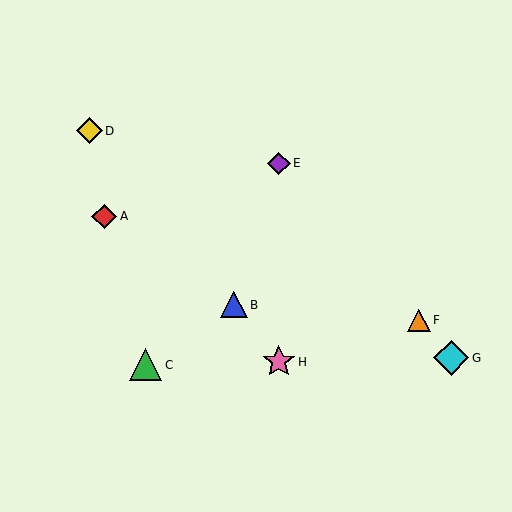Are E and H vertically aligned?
Yes, both are at x≈279.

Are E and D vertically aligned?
No, E is at x≈279 and D is at x≈90.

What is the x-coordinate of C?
Object C is at x≈146.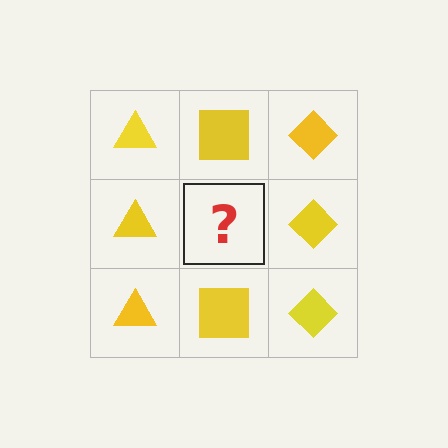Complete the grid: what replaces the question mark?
The question mark should be replaced with a yellow square.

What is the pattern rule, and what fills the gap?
The rule is that each column has a consistent shape. The gap should be filled with a yellow square.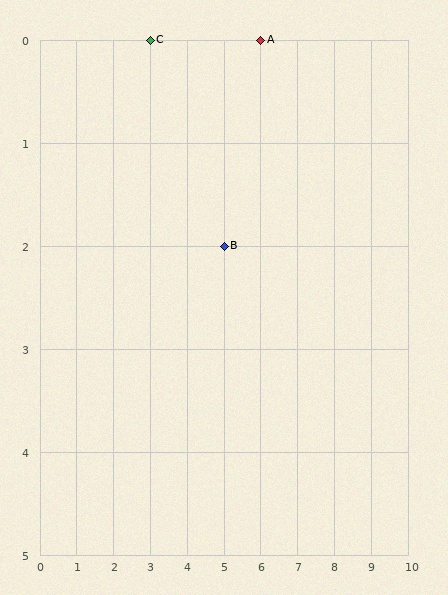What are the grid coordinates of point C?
Point C is at grid coordinates (3, 0).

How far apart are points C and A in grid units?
Points C and A are 3 columns apart.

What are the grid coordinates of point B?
Point B is at grid coordinates (5, 2).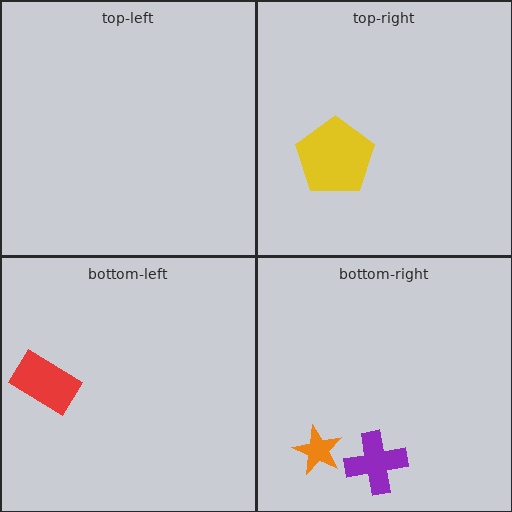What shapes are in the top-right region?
The yellow pentagon.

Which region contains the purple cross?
The bottom-right region.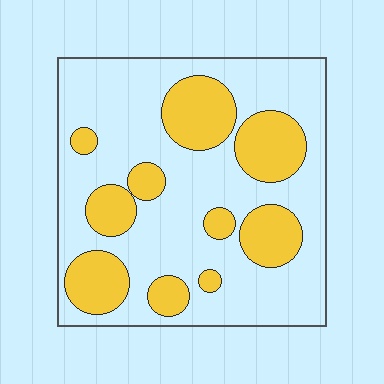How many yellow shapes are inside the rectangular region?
10.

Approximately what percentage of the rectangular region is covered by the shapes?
Approximately 30%.